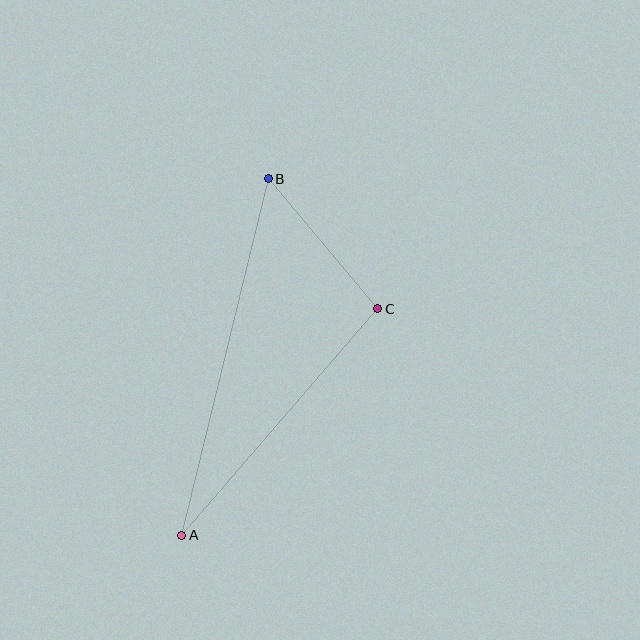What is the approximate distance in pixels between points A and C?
The distance between A and C is approximately 300 pixels.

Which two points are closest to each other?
Points B and C are closest to each other.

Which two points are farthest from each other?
Points A and B are farthest from each other.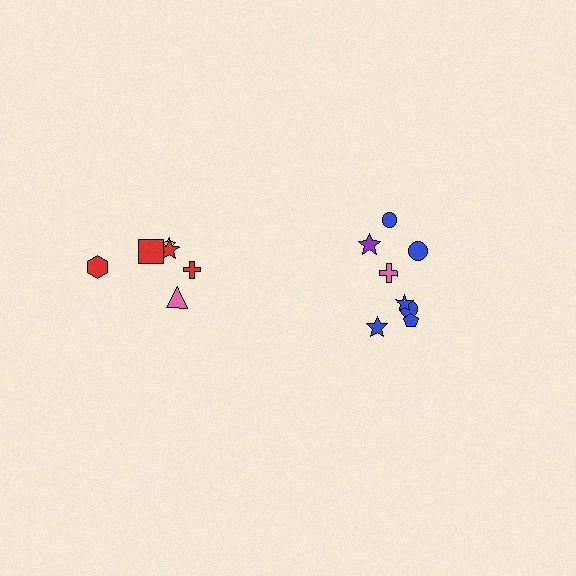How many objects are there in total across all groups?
There are 14 objects.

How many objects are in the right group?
There are 8 objects.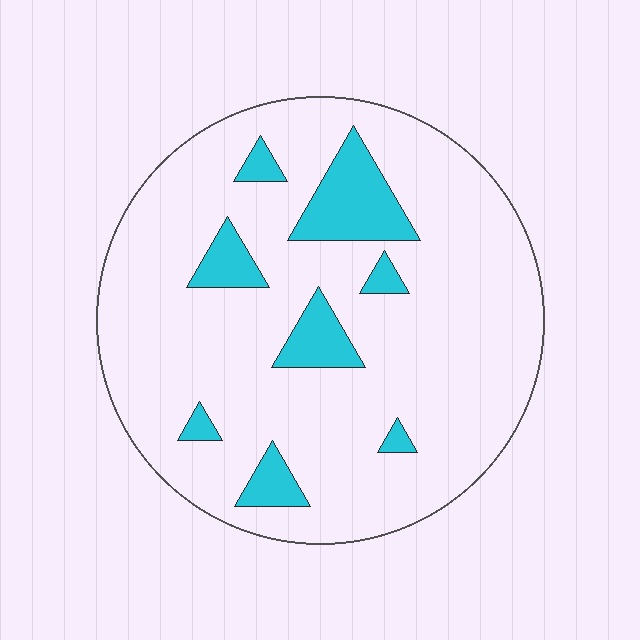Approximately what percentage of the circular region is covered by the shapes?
Approximately 15%.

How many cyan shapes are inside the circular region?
8.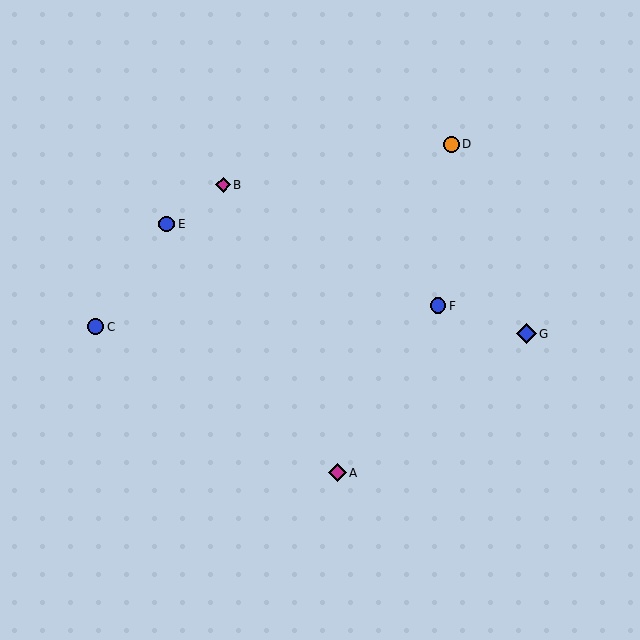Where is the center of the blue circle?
The center of the blue circle is at (438, 306).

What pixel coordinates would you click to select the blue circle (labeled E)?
Click at (167, 224) to select the blue circle E.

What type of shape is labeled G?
Shape G is a blue diamond.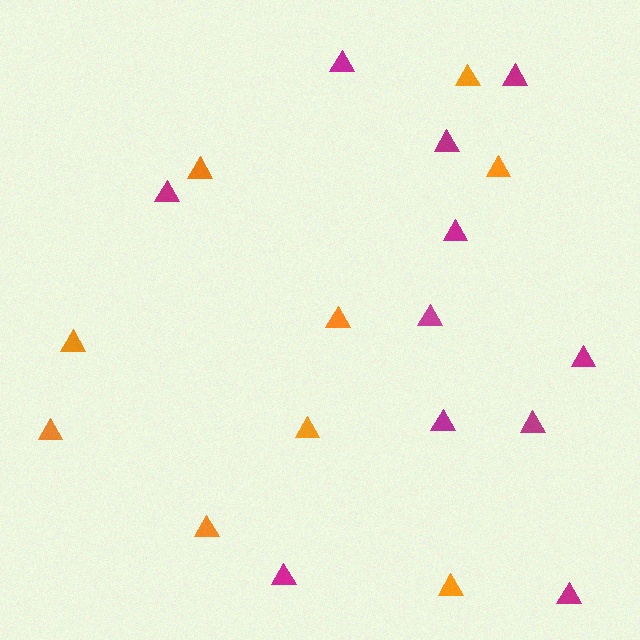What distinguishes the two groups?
There are 2 groups: one group of orange triangles (9) and one group of magenta triangles (11).